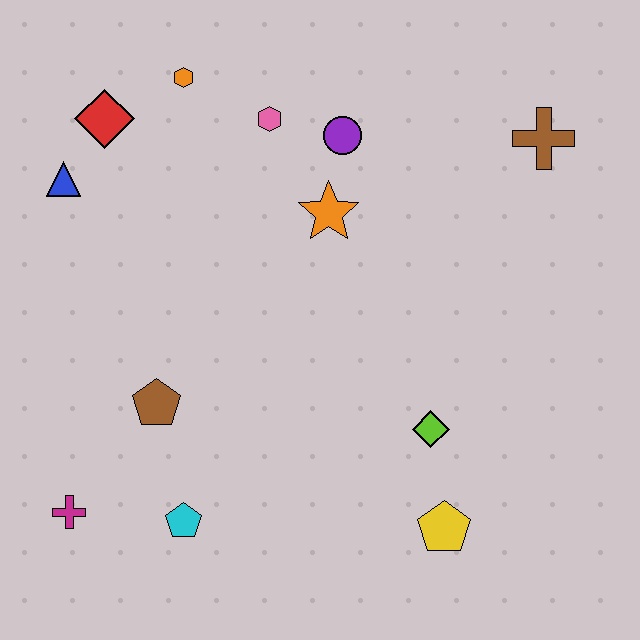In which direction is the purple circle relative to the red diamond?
The purple circle is to the right of the red diamond.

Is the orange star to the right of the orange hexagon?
Yes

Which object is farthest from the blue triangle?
The yellow pentagon is farthest from the blue triangle.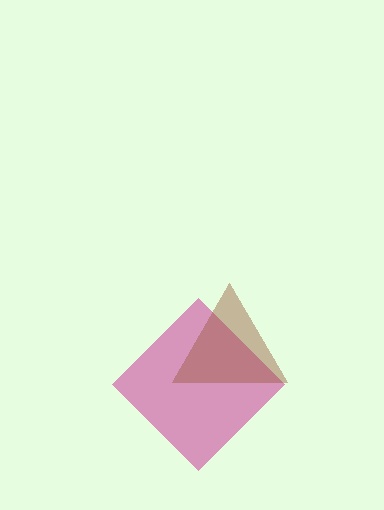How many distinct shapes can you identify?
There are 2 distinct shapes: a magenta diamond, a brown triangle.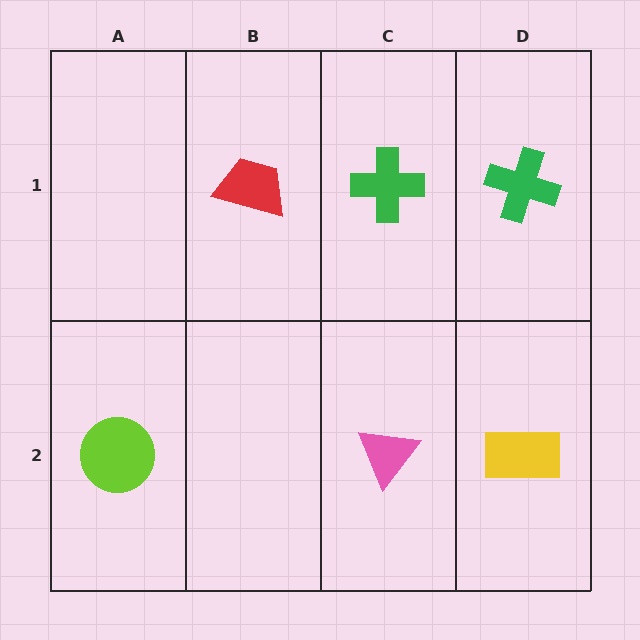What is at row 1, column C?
A green cross.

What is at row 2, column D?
A yellow rectangle.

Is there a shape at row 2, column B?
No, that cell is empty.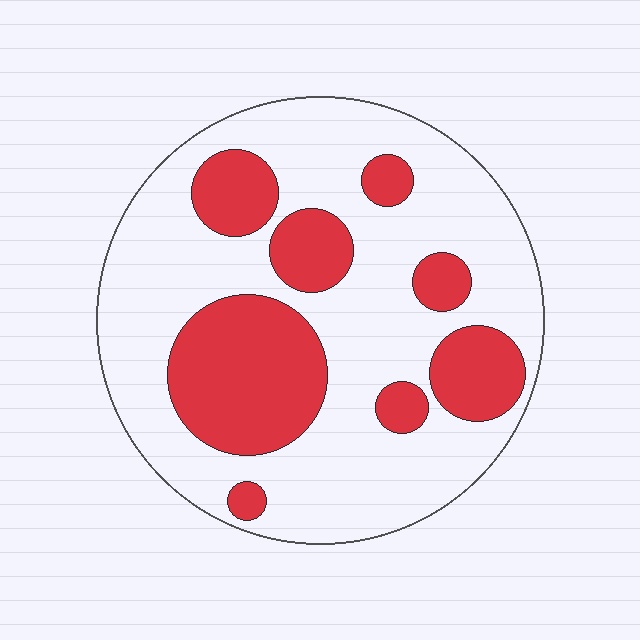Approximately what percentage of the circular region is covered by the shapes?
Approximately 30%.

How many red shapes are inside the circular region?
8.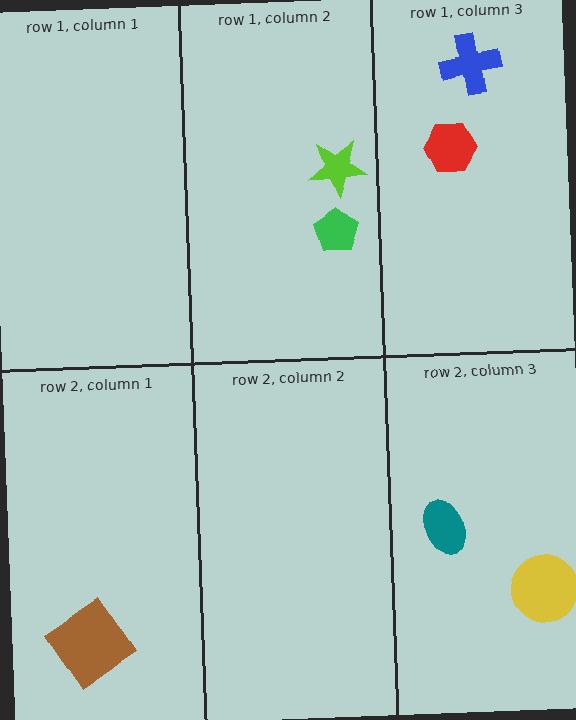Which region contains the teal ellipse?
The row 2, column 3 region.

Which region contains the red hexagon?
The row 1, column 3 region.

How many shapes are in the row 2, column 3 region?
2.